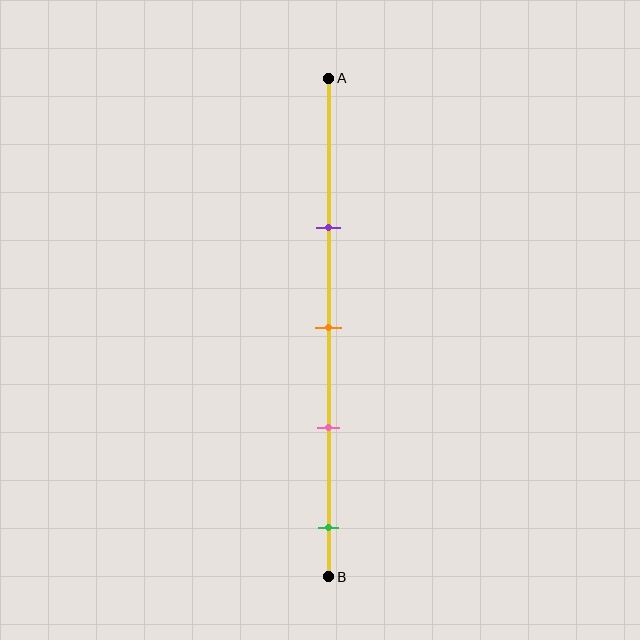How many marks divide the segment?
There are 4 marks dividing the segment.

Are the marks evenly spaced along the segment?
Yes, the marks are approximately evenly spaced.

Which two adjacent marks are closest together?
The orange and pink marks are the closest adjacent pair.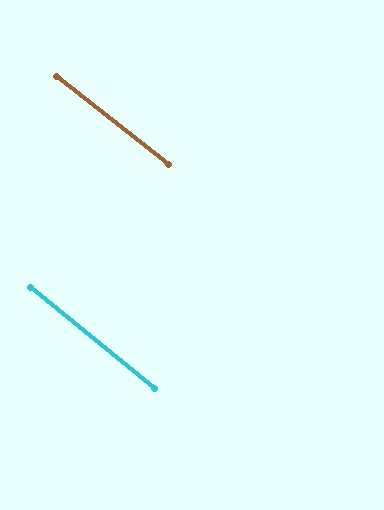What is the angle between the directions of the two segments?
Approximately 1 degree.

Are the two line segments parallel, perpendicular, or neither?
Parallel — their directions differ by only 1.0°.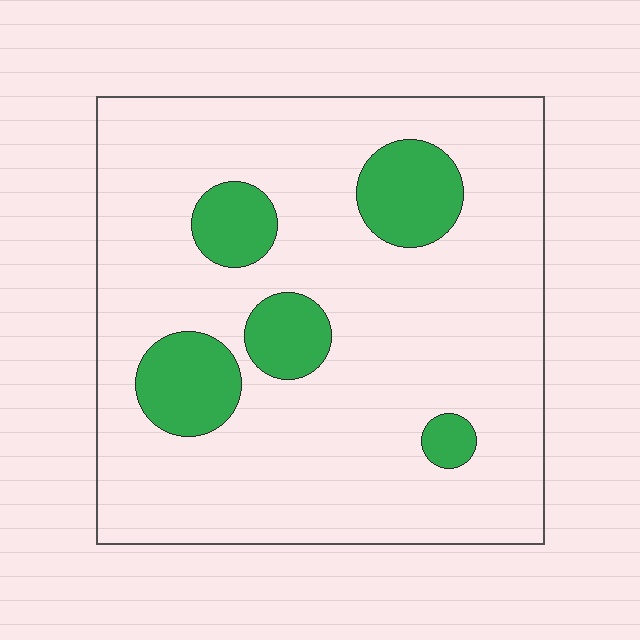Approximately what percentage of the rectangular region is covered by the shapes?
Approximately 15%.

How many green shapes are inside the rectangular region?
5.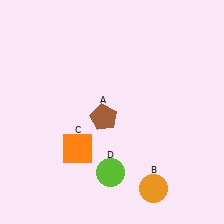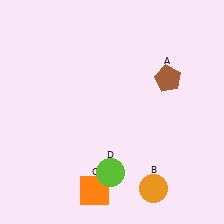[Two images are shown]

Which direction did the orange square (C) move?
The orange square (C) moved down.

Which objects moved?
The objects that moved are: the brown pentagon (A), the orange square (C).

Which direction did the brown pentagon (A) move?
The brown pentagon (A) moved right.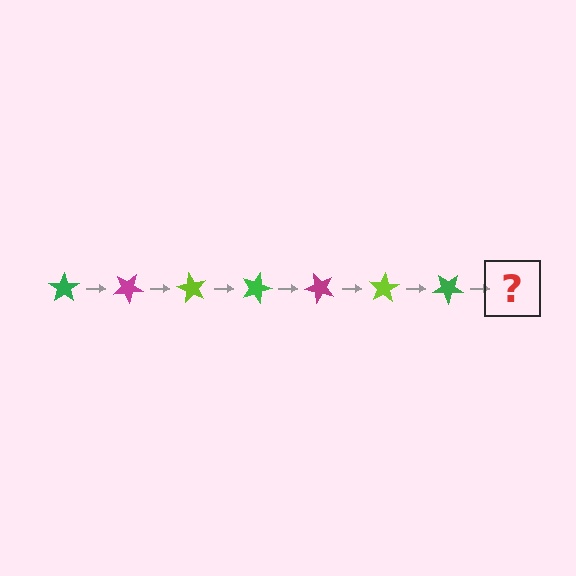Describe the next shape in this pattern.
It should be a magenta star, rotated 210 degrees from the start.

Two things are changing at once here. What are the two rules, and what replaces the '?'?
The two rules are that it rotates 30 degrees each step and the color cycles through green, magenta, and lime. The '?' should be a magenta star, rotated 210 degrees from the start.